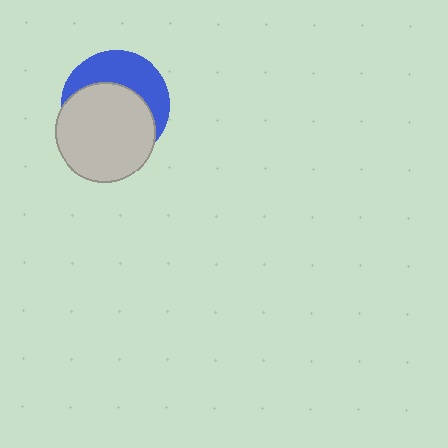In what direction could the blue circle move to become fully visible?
The blue circle could move up. That would shift it out from behind the light gray circle entirely.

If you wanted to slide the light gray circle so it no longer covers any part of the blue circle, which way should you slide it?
Slide it down — that is the most direct way to separate the two shapes.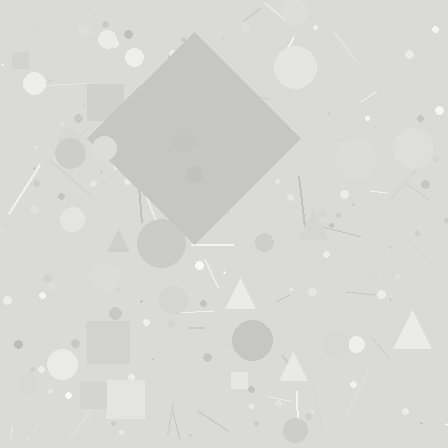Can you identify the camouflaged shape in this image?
The camouflaged shape is a diamond.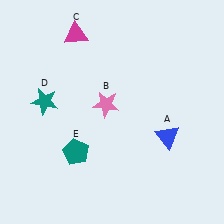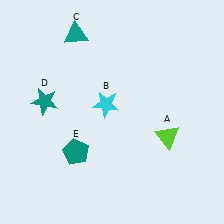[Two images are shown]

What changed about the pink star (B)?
In Image 1, B is pink. In Image 2, it changed to cyan.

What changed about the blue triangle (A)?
In Image 1, A is blue. In Image 2, it changed to lime.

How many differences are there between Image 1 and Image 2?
There are 3 differences between the two images.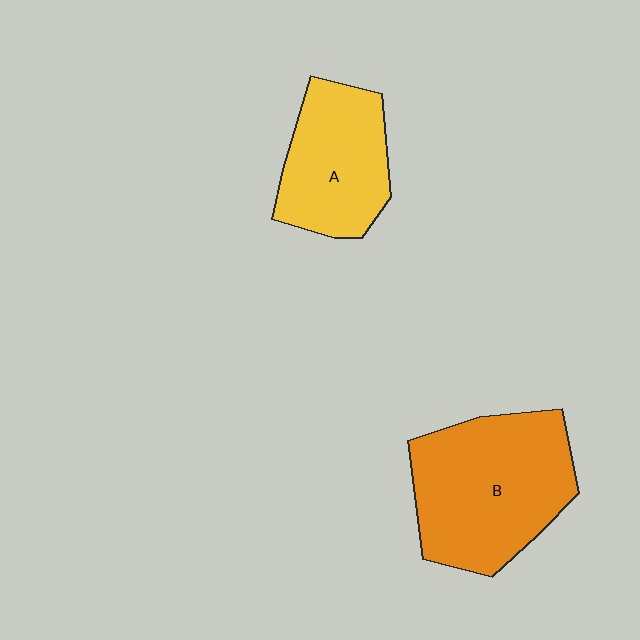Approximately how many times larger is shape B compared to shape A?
Approximately 1.5 times.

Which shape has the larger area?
Shape B (orange).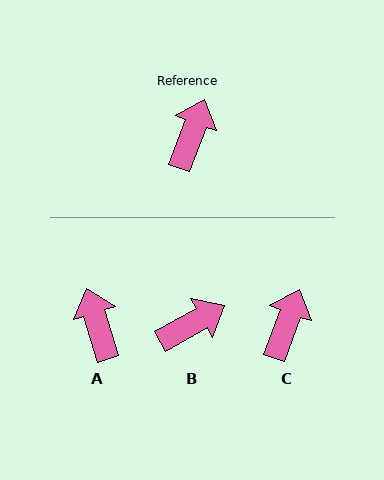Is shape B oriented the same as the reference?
No, it is off by about 41 degrees.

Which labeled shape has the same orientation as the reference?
C.